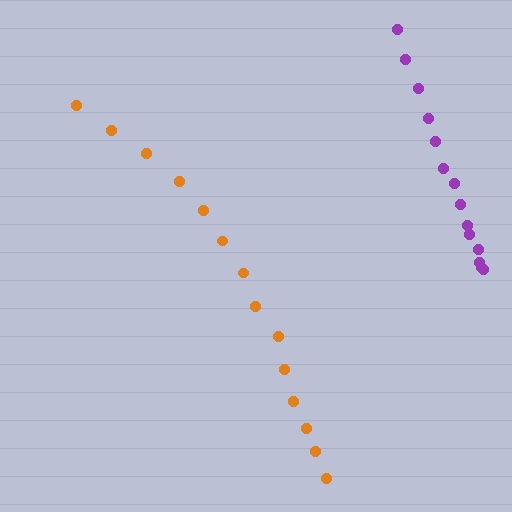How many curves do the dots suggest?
There are 2 distinct paths.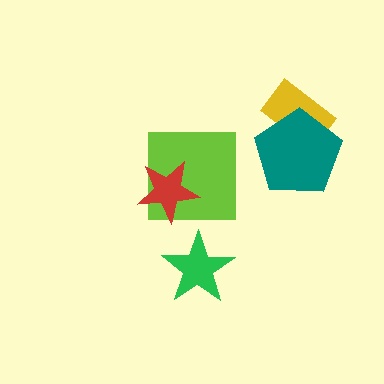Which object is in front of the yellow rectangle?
The teal pentagon is in front of the yellow rectangle.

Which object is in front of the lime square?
The red star is in front of the lime square.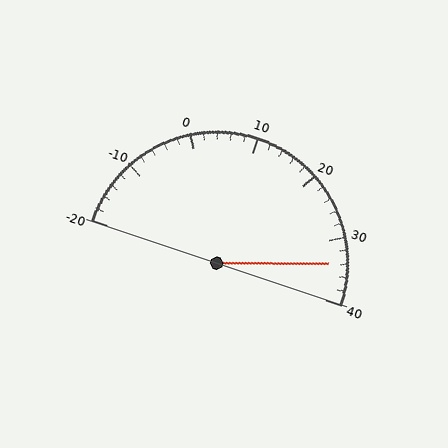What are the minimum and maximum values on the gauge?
The gauge ranges from -20 to 40.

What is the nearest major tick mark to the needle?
The nearest major tick mark is 30.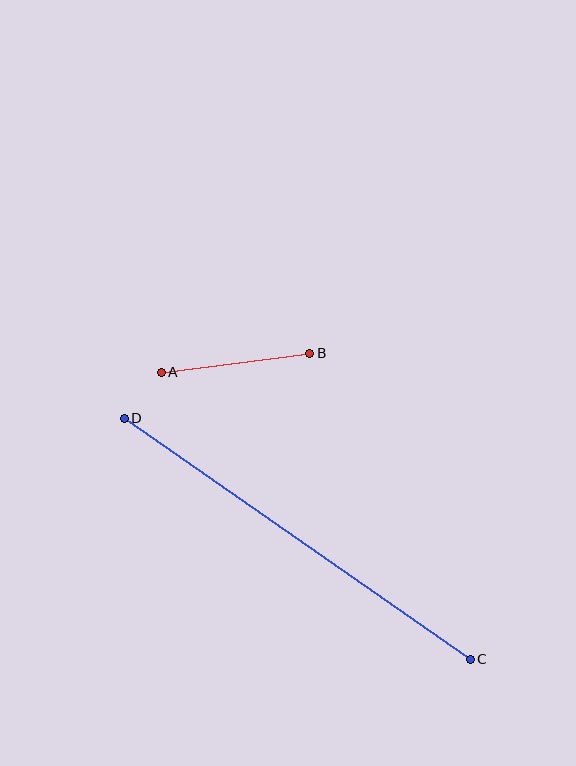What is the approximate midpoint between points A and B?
The midpoint is at approximately (235, 363) pixels.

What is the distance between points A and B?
The distance is approximately 150 pixels.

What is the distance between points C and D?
The distance is approximately 422 pixels.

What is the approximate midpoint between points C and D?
The midpoint is at approximately (297, 539) pixels.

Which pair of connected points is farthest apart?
Points C and D are farthest apart.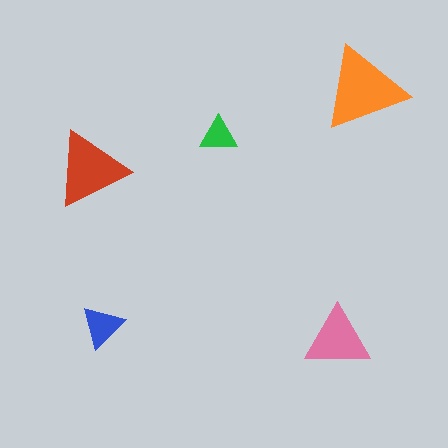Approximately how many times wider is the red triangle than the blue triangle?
About 2 times wider.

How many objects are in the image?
There are 5 objects in the image.